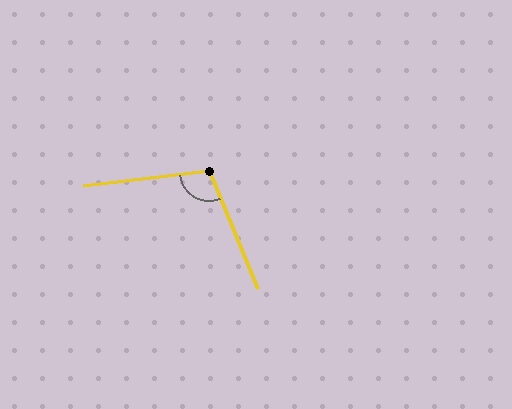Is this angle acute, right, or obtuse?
It is obtuse.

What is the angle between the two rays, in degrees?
Approximately 106 degrees.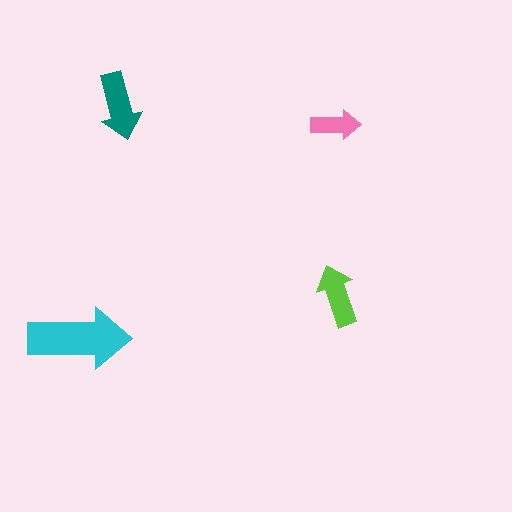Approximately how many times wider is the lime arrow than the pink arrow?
About 1.5 times wider.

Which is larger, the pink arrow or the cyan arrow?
The cyan one.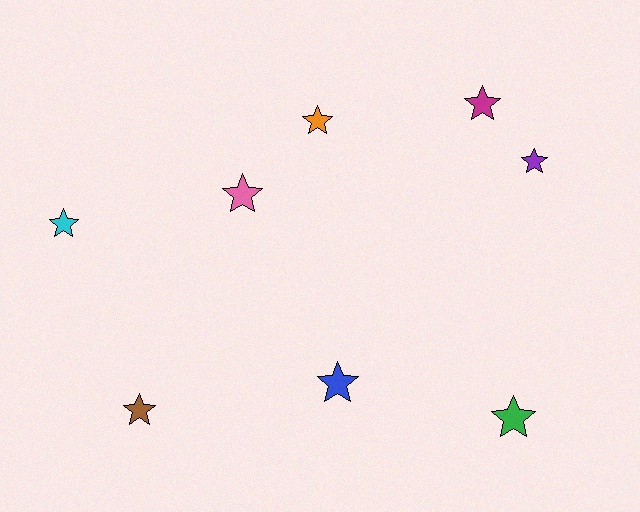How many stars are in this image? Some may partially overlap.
There are 8 stars.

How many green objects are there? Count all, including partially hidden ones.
There is 1 green object.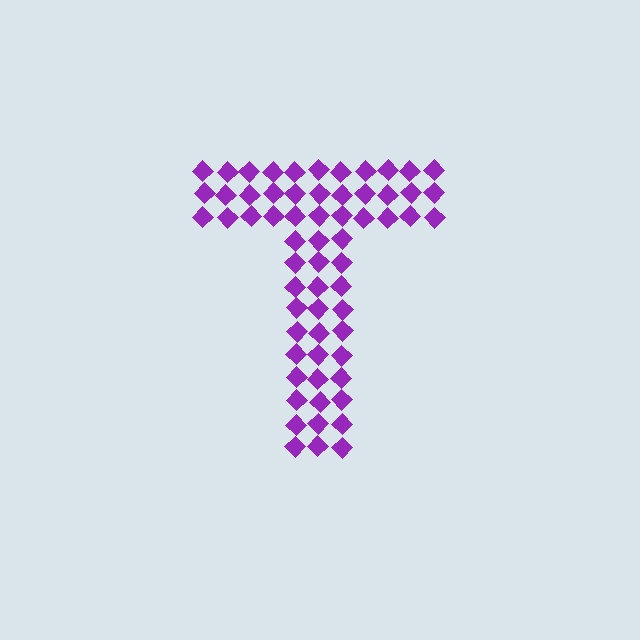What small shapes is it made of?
It is made of small diamonds.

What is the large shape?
The large shape is the letter T.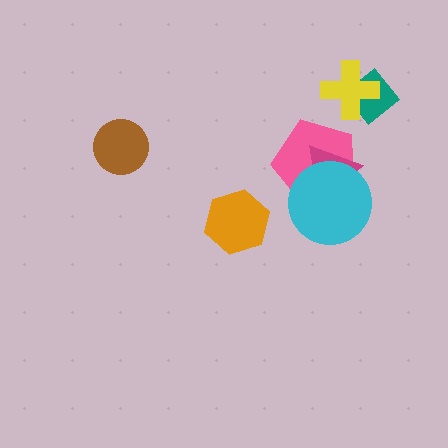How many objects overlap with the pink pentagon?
2 objects overlap with the pink pentagon.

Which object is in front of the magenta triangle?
The cyan circle is in front of the magenta triangle.